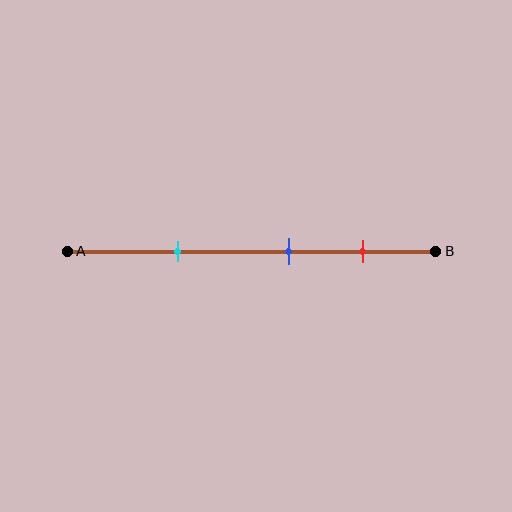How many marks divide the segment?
There are 3 marks dividing the segment.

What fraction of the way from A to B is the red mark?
The red mark is approximately 80% (0.8) of the way from A to B.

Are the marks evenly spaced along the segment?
Yes, the marks are approximately evenly spaced.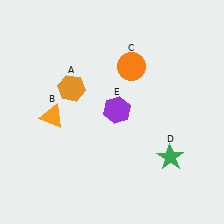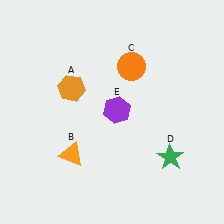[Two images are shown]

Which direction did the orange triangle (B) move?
The orange triangle (B) moved down.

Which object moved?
The orange triangle (B) moved down.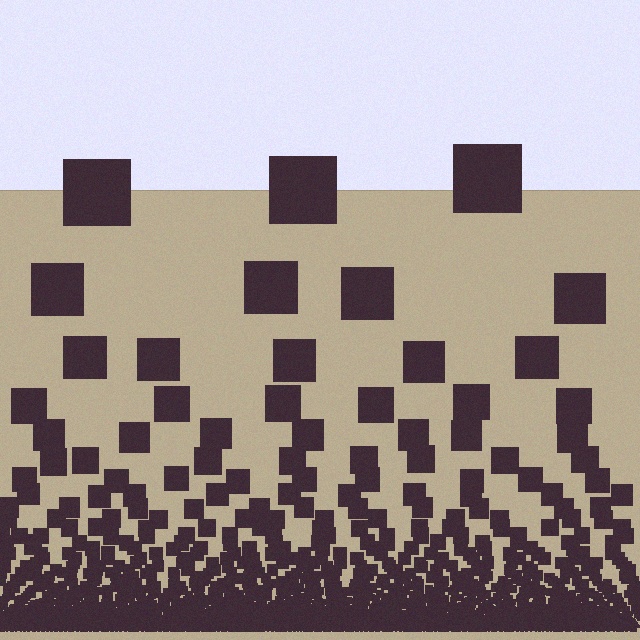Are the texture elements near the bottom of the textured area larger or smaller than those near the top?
Smaller. The gradient is inverted — elements near the bottom are smaller and denser.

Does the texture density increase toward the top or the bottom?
Density increases toward the bottom.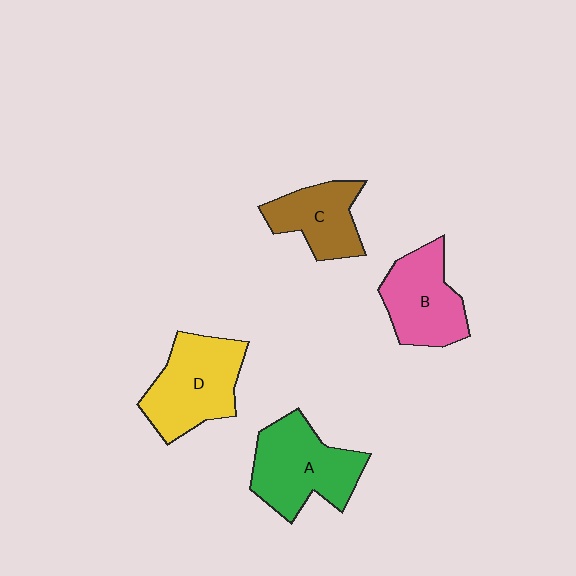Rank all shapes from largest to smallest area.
From largest to smallest: A (green), D (yellow), B (pink), C (brown).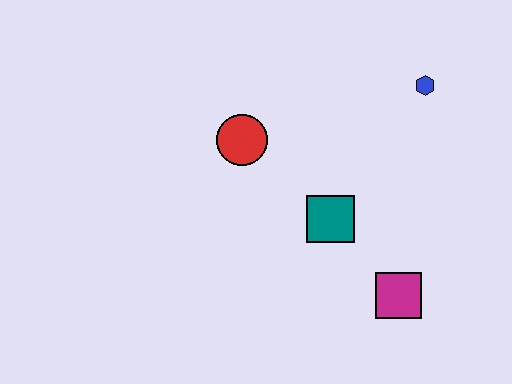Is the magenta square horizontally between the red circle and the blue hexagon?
Yes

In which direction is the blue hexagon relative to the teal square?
The blue hexagon is above the teal square.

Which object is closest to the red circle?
The teal square is closest to the red circle.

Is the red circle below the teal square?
No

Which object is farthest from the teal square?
The blue hexagon is farthest from the teal square.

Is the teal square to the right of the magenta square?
No